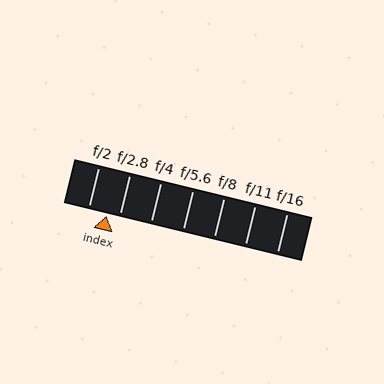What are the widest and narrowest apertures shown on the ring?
The widest aperture shown is f/2 and the narrowest is f/16.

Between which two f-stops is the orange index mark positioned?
The index mark is between f/2 and f/2.8.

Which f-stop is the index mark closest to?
The index mark is closest to f/2.8.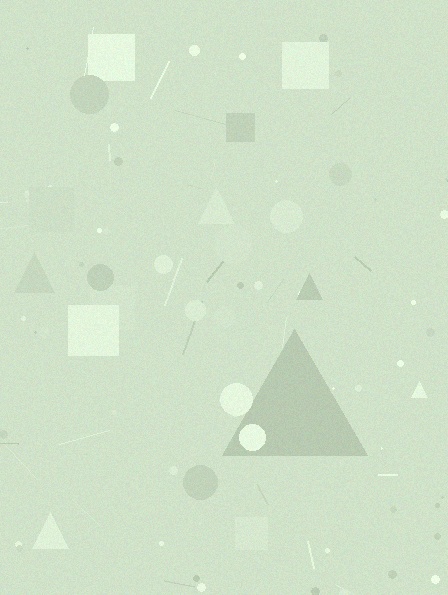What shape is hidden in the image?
A triangle is hidden in the image.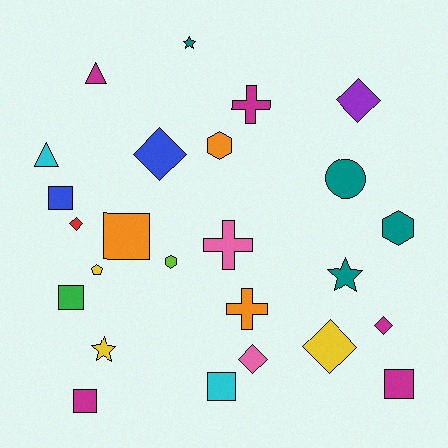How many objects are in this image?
There are 25 objects.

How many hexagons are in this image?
There are 3 hexagons.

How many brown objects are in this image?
There are no brown objects.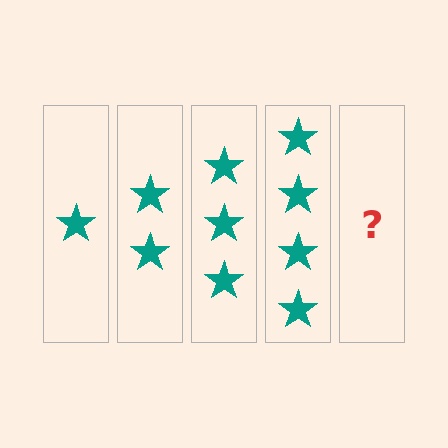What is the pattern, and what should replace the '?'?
The pattern is that each step adds one more star. The '?' should be 5 stars.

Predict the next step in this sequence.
The next step is 5 stars.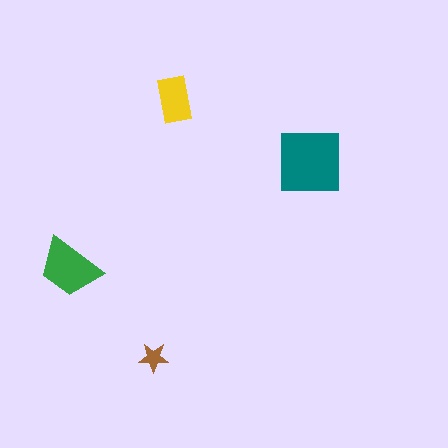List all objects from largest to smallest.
The teal square, the green trapezoid, the yellow rectangle, the brown star.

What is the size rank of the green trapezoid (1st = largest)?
2nd.